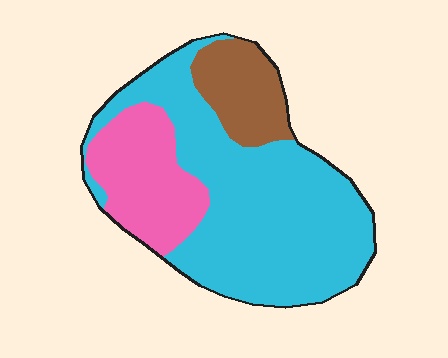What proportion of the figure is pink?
Pink covers around 20% of the figure.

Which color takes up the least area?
Brown, at roughly 15%.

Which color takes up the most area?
Cyan, at roughly 65%.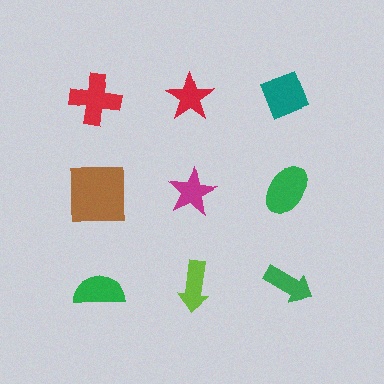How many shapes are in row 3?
3 shapes.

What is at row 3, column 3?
A green arrow.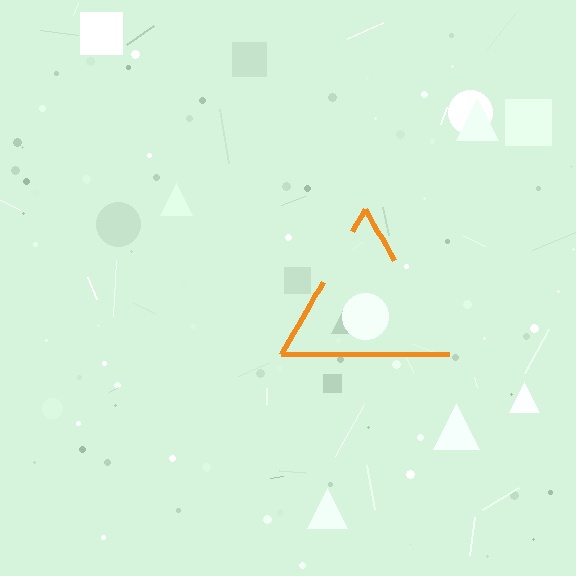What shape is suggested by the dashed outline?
The dashed outline suggests a triangle.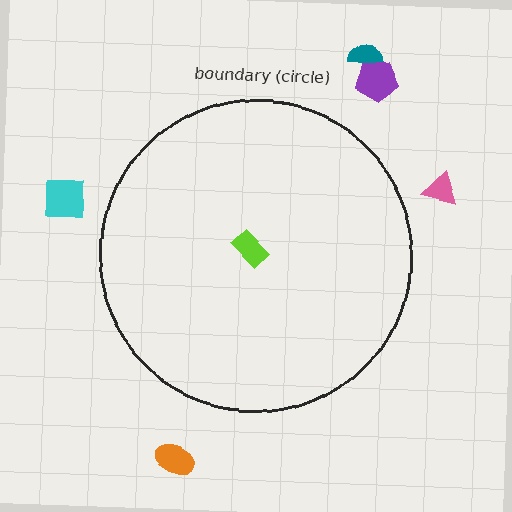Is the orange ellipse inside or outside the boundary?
Outside.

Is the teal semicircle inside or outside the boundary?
Outside.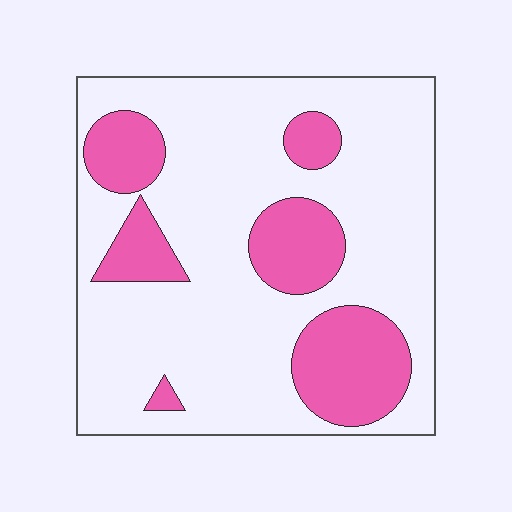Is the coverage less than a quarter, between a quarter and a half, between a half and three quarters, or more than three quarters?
Between a quarter and a half.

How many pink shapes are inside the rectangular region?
6.